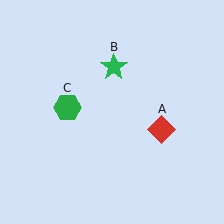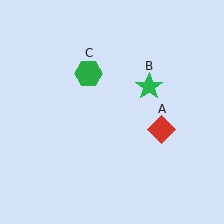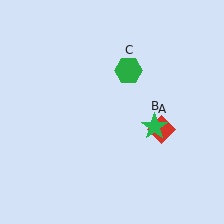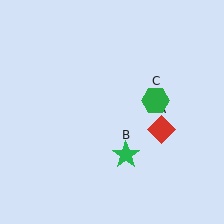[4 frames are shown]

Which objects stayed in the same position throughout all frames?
Red diamond (object A) remained stationary.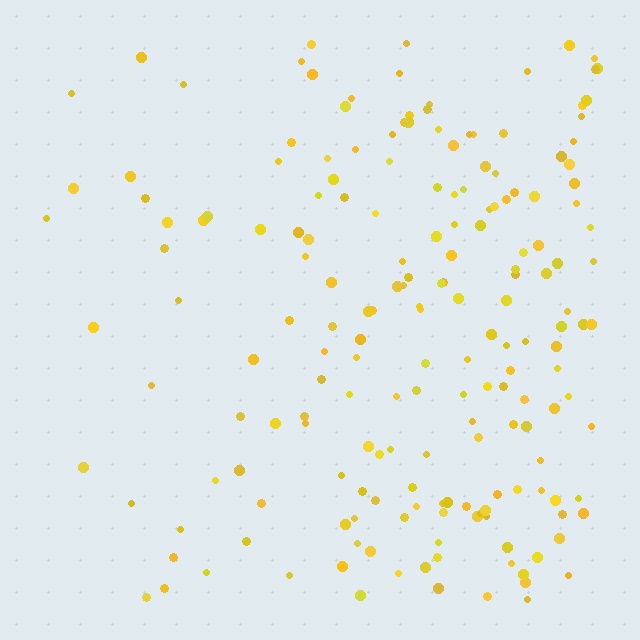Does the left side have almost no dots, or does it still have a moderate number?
Still a moderate number, just noticeably fewer than the right.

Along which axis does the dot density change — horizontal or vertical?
Horizontal.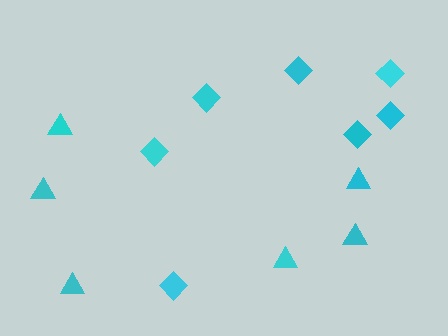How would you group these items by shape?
There are 2 groups: one group of diamonds (7) and one group of triangles (6).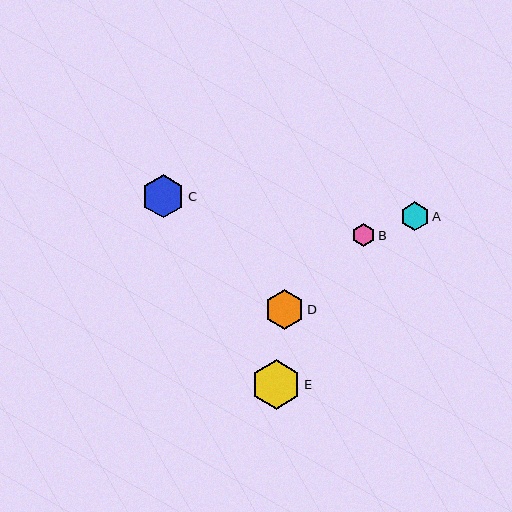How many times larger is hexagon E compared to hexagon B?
Hexagon E is approximately 2.2 times the size of hexagon B.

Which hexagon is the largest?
Hexagon E is the largest with a size of approximately 49 pixels.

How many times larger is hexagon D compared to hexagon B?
Hexagon D is approximately 1.7 times the size of hexagon B.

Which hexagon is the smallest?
Hexagon B is the smallest with a size of approximately 23 pixels.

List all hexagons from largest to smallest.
From largest to smallest: E, C, D, A, B.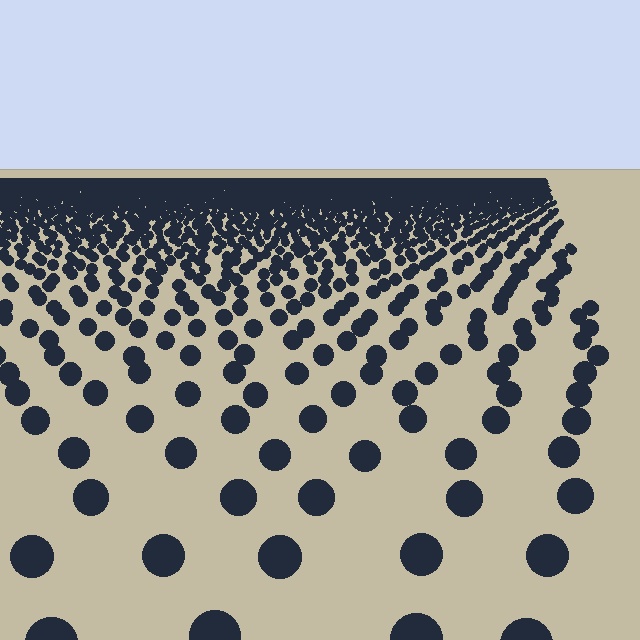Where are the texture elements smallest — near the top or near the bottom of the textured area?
Near the top.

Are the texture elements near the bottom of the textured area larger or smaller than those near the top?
Larger. Near the bottom, elements are closer to the viewer and appear at a bigger on-screen size.